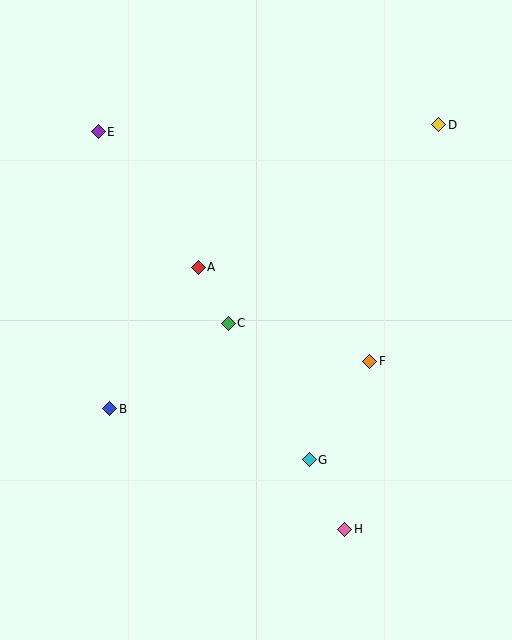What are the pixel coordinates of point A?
Point A is at (198, 267).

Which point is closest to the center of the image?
Point C at (228, 323) is closest to the center.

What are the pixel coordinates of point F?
Point F is at (370, 361).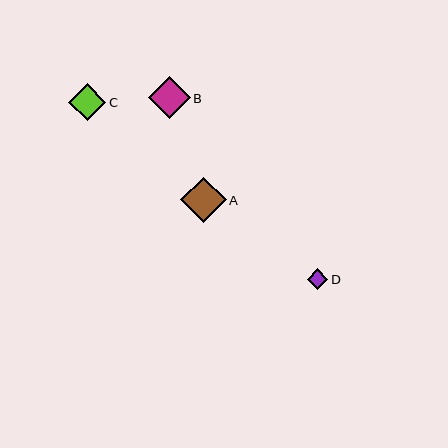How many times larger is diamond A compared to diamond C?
Diamond A is approximately 1.2 times the size of diamond C.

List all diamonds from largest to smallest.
From largest to smallest: A, B, C, D.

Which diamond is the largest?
Diamond A is the largest with a size of approximately 45 pixels.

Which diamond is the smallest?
Diamond D is the smallest with a size of approximately 21 pixels.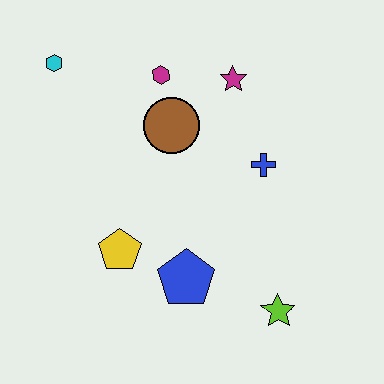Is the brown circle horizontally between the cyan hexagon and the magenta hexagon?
No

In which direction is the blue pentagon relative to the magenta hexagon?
The blue pentagon is below the magenta hexagon.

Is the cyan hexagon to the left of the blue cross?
Yes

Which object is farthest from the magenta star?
The lime star is farthest from the magenta star.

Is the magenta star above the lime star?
Yes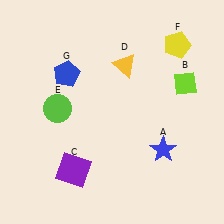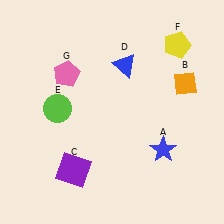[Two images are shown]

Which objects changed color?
B changed from lime to orange. D changed from yellow to blue. G changed from blue to pink.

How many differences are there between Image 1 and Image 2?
There are 3 differences between the two images.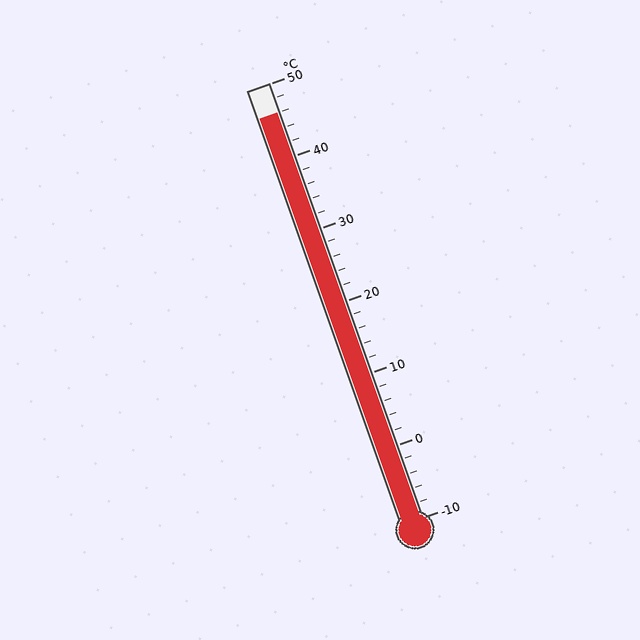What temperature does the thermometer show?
The thermometer shows approximately 46°C.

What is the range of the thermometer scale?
The thermometer scale ranges from -10°C to 50°C.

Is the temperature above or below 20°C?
The temperature is above 20°C.